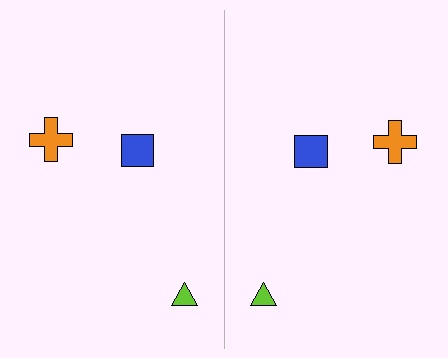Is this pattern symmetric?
Yes, this pattern has bilateral (reflection) symmetry.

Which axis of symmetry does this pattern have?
The pattern has a vertical axis of symmetry running through the center of the image.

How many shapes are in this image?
There are 6 shapes in this image.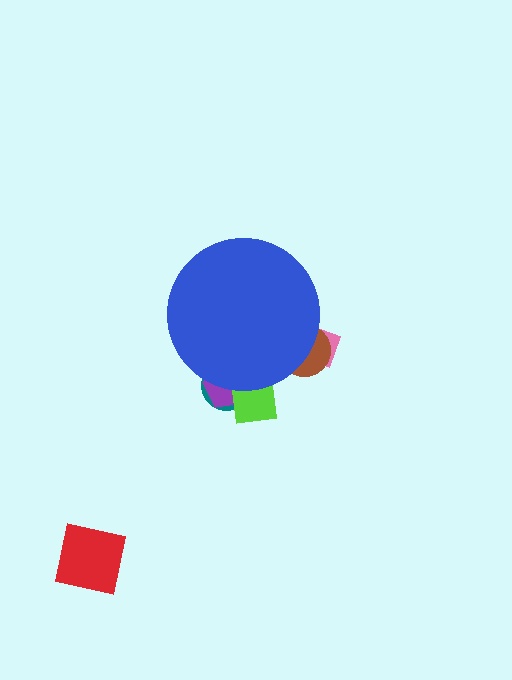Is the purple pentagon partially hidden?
Yes, the purple pentagon is partially hidden behind the blue circle.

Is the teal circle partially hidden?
Yes, the teal circle is partially hidden behind the blue circle.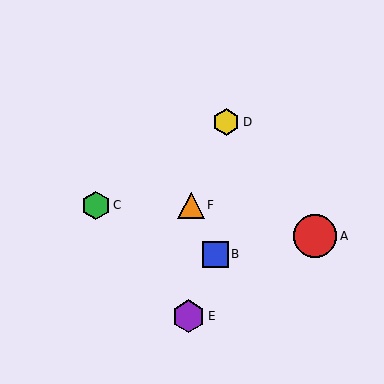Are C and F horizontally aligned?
Yes, both are at y≈205.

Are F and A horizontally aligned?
No, F is at y≈205 and A is at y≈236.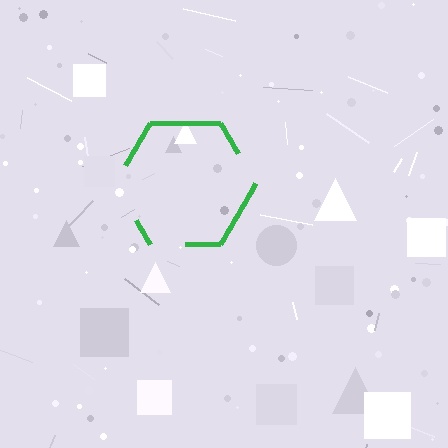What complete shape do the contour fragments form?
The contour fragments form a hexagon.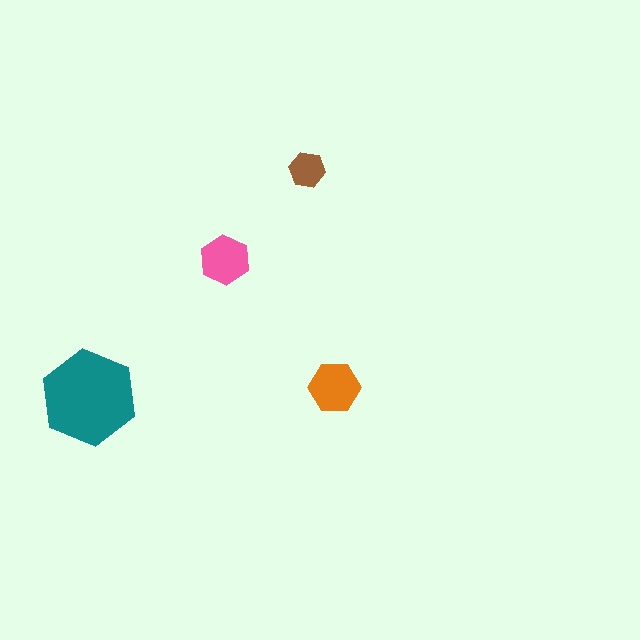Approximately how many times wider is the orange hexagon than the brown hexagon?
About 1.5 times wider.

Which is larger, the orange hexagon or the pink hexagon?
The orange one.